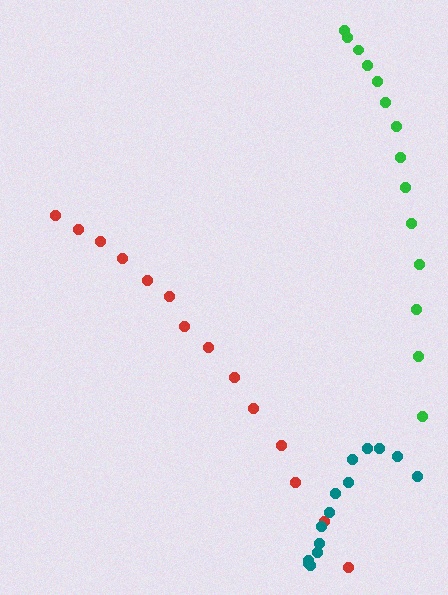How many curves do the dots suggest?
There are 3 distinct paths.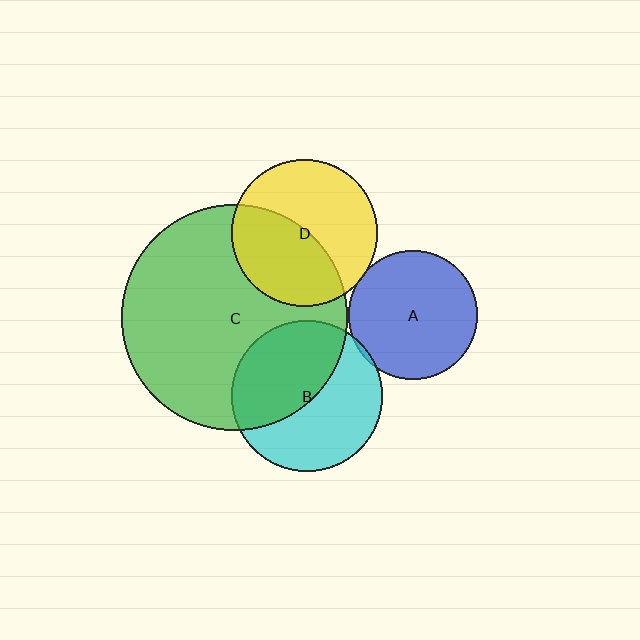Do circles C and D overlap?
Yes.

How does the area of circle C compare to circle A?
Approximately 3.1 times.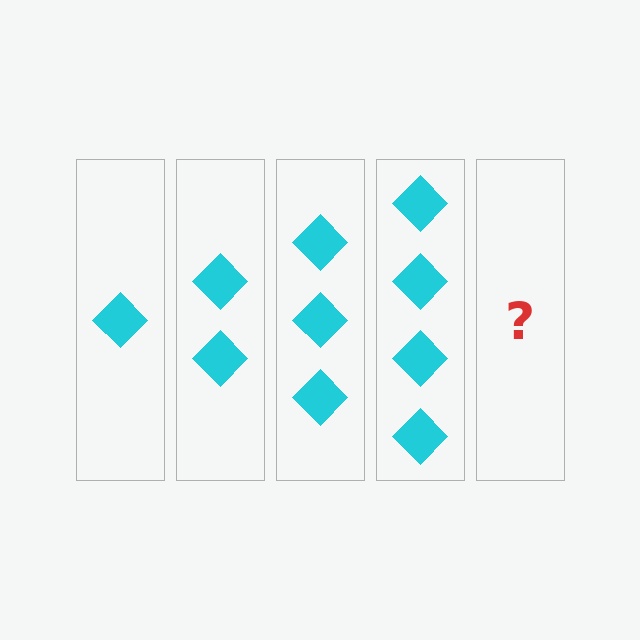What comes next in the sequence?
The next element should be 5 diamonds.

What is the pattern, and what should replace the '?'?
The pattern is that each step adds one more diamond. The '?' should be 5 diamonds.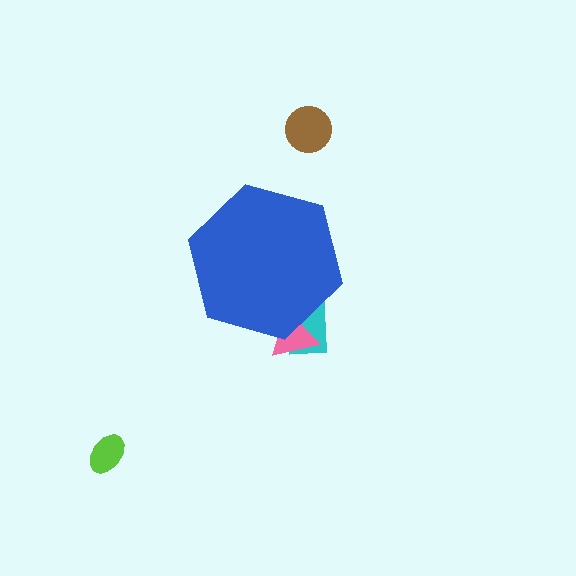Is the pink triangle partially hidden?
Yes, the pink triangle is partially hidden behind the blue hexagon.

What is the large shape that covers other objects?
A blue hexagon.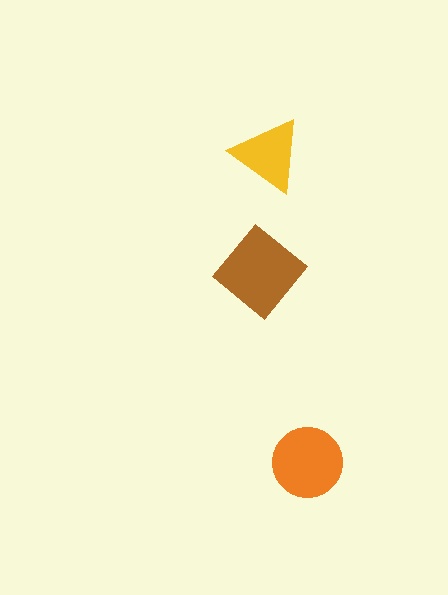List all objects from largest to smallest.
The brown diamond, the orange circle, the yellow triangle.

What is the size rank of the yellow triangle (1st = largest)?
3rd.